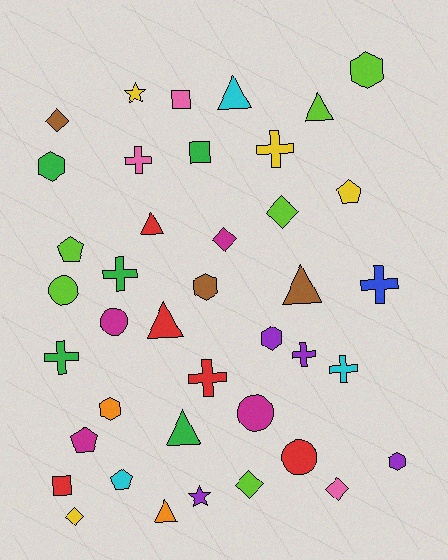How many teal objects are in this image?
There are no teal objects.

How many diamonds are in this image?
There are 6 diamonds.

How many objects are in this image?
There are 40 objects.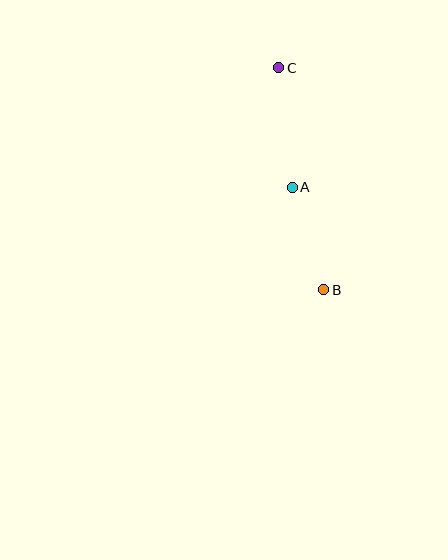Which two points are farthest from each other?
Points B and C are farthest from each other.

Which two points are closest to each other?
Points A and B are closest to each other.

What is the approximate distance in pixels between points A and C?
The distance between A and C is approximately 120 pixels.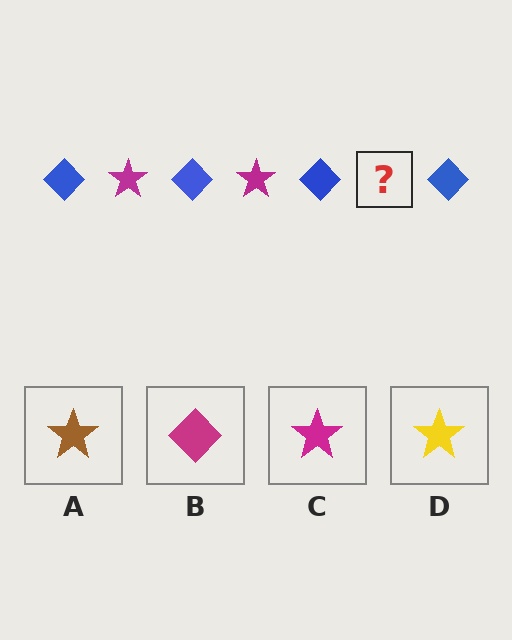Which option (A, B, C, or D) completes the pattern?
C.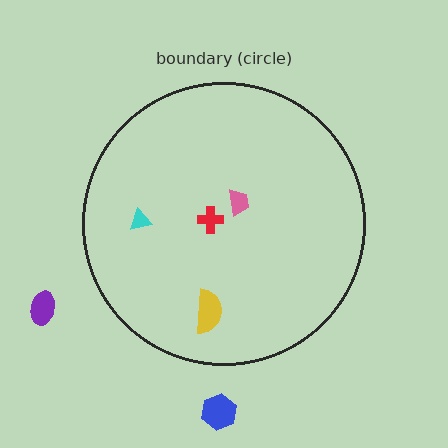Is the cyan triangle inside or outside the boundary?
Inside.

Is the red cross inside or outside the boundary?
Inside.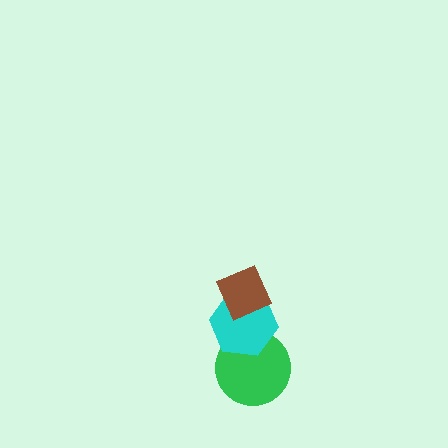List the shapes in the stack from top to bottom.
From top to bottom: the brown diamond, the cyan hexagon, the green circle.